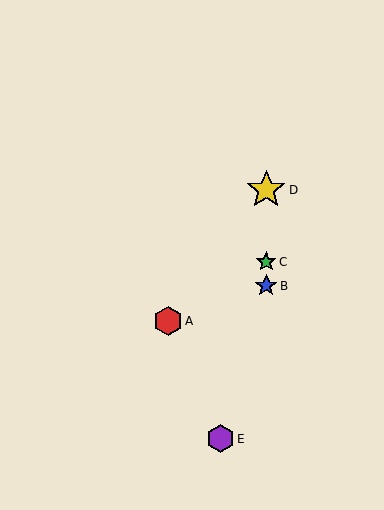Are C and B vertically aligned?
Yes, both are at x≈266.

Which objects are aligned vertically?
Objects B, C, D are aligned vertically.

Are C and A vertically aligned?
No, C is at x≈266 and A is at x≈168.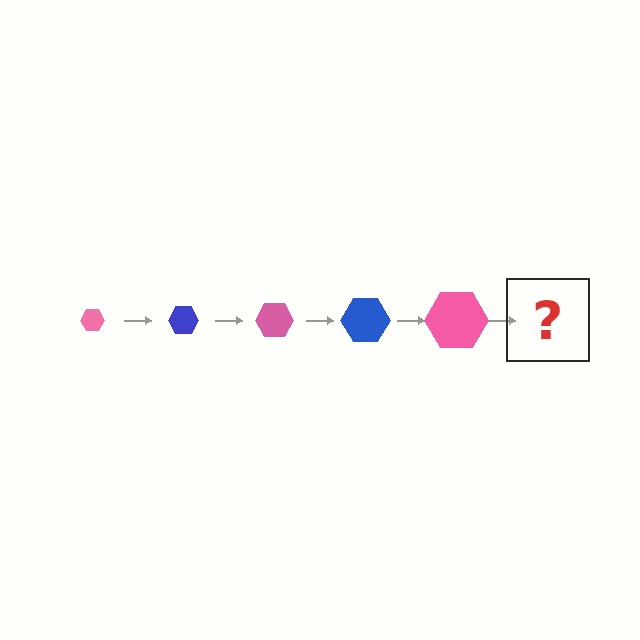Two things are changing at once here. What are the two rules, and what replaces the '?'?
The two rules are that the hexagon grows larger each step and the color cycles through pink and blue. The '?' should be a blue hexagon, larger than the previous one.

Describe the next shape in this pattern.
It should be a blue hexagon, larger than the previous one.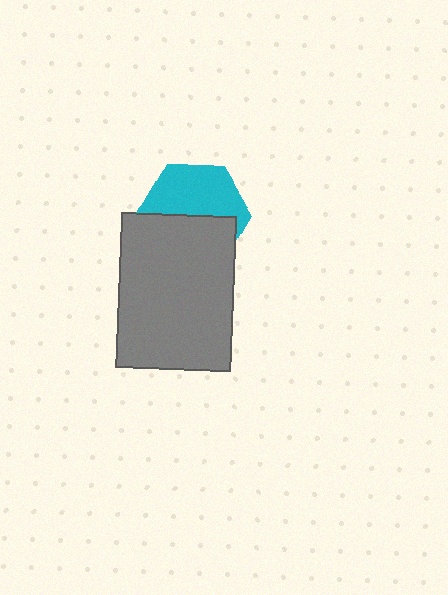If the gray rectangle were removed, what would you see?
You would see the complete cyan hexagon.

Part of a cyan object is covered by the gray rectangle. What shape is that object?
It is a hexagon.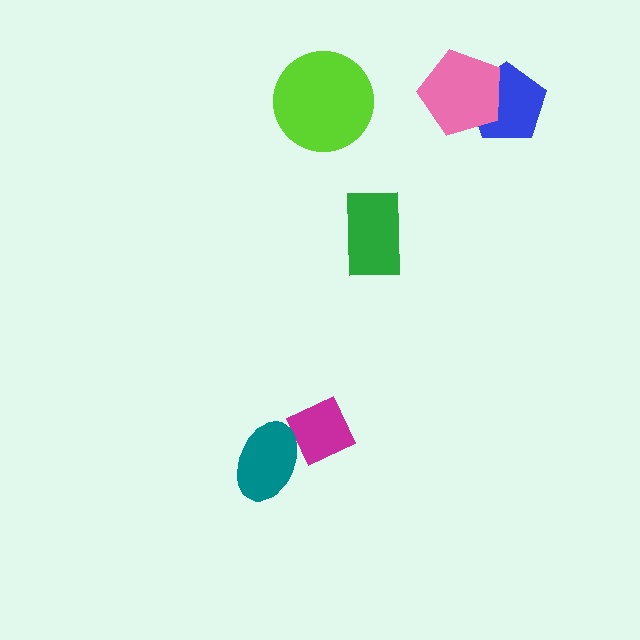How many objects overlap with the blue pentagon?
1 object overlaps with the blue pentagon.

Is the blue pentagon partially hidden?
Yes, it is partially covered by another shape.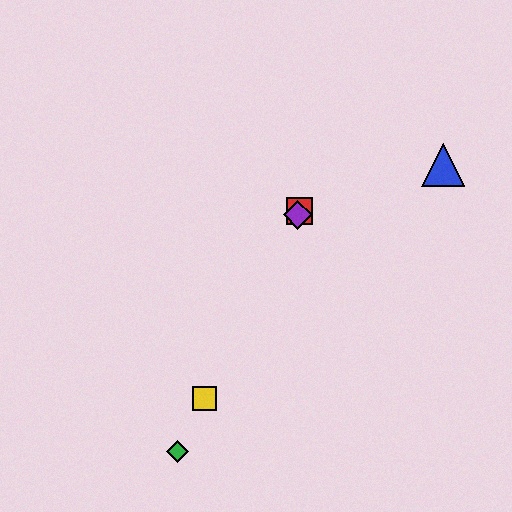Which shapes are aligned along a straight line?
The red square, the green diamond, the yellow square, the purple diamond are aligned along a straight line.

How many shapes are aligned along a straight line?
4 shapes (the red square, the green diamond, the yellow square, the purple diamond) are aligned along a straight line.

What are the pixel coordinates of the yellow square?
The yellow square is at (204, 399).